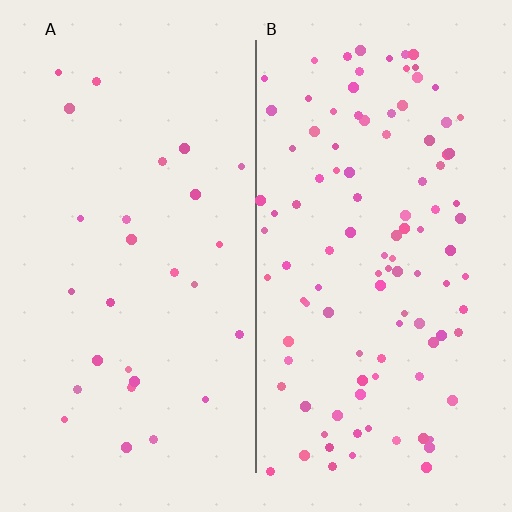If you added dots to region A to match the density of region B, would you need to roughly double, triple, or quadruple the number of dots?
Approximately quadruple.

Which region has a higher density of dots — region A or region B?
B (the right).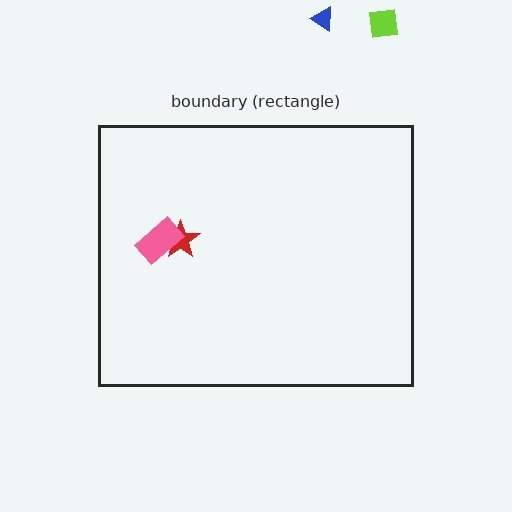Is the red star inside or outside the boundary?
Inside.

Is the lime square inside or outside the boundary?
Outside.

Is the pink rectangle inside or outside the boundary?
Inside.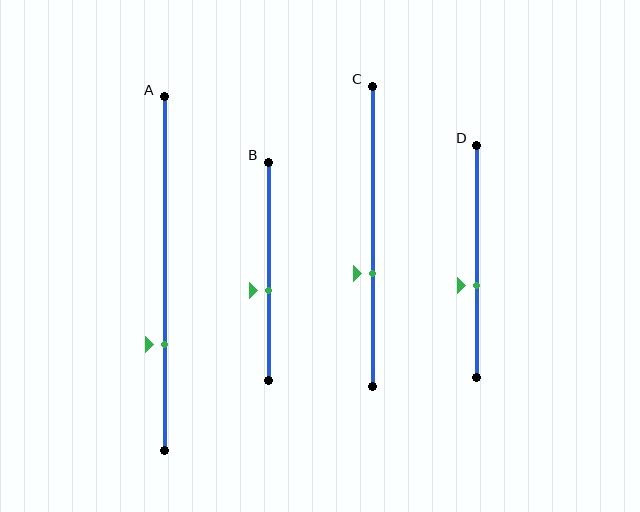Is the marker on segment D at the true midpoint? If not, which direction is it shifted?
No, the marker on segment D is shifted downward by about 11% of the segment length.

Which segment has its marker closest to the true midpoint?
Segment B has its marker closest to the true midpoint.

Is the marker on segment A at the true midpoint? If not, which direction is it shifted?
No, the marker on segment A is shifted downward by about 20% of the segment length.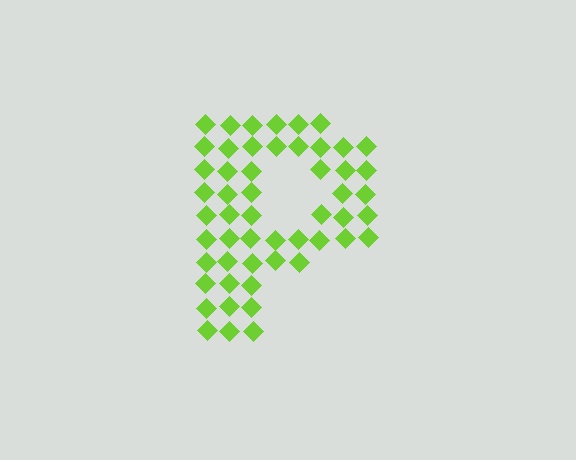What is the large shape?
The large shape is the letter P.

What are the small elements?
The small elements are diamonds.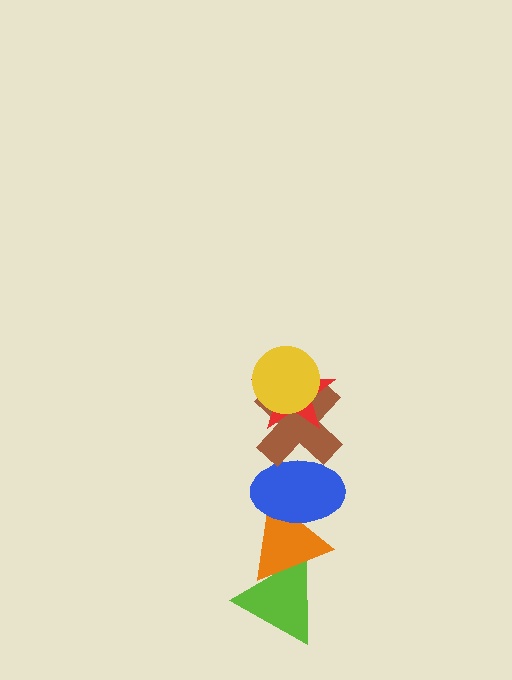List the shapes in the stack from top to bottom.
From top to bottom: the yellow circle, the red star, the brown cross, the blue ellipse, the orange triangle, the lime triangle.